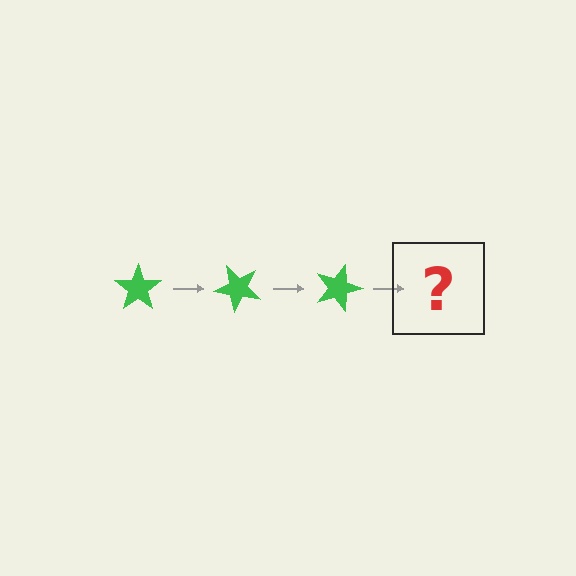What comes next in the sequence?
The next element should be a green star rotated 135 degrees.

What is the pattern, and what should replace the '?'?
The pattern is that the star rotates 45 degrees each step. The '?' should be a green star rotated 135 degrees.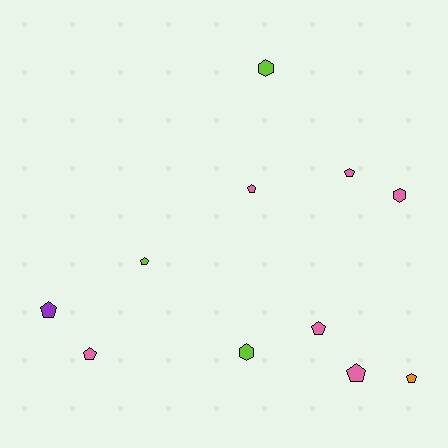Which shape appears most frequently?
Pentagon, with 8 objects.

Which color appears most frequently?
Pink, with 6 objects.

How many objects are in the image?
There are 11 objects.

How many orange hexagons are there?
There are no orange hexagons.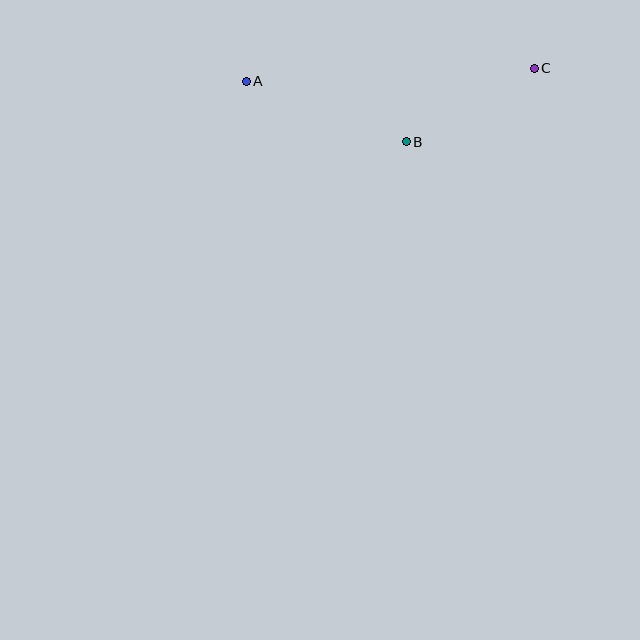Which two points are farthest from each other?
Points A and C are farthest from each other.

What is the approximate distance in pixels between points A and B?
The distance between A and B is approximately 171 pixels.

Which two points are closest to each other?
Points B and C are closest to each other.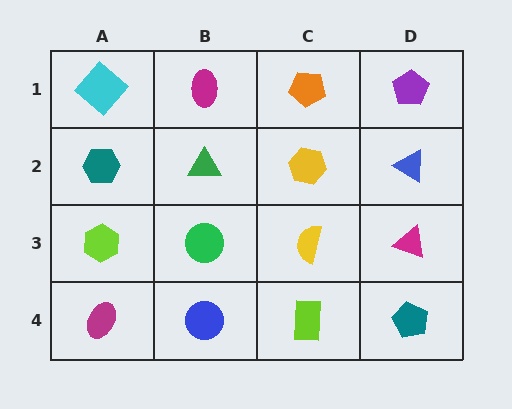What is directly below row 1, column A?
A teal hexagon.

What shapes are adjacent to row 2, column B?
A magenta ellipse (row 1, column B), a green circle (row 3, column B), a teal hexagon (row 2, column A), a yellow hexagon (row 2, column C).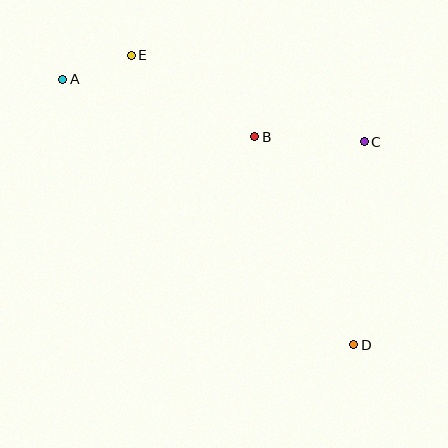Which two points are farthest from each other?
Points A and D are farthest from each other.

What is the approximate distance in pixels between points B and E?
The distance between B and E is approximately 148 pixels.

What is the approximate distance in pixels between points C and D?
The distance between C and D is approximately 203 pixels.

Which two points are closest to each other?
Points A and E are closest to each other.